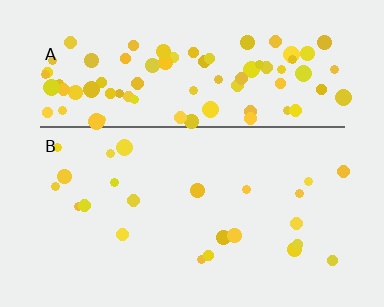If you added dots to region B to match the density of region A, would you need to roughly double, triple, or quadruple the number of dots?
Approximately quadruple.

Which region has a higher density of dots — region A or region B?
A (the top).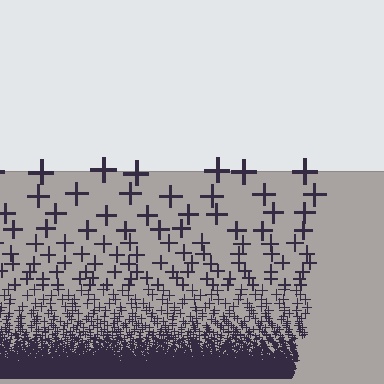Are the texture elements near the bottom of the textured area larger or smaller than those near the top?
Smaller. The gradient is inverted — elements near the bottom are smaller and denser.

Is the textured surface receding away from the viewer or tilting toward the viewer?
The surface appears to tilt toward the viewer. Texture elements get larger and sparser toward the top.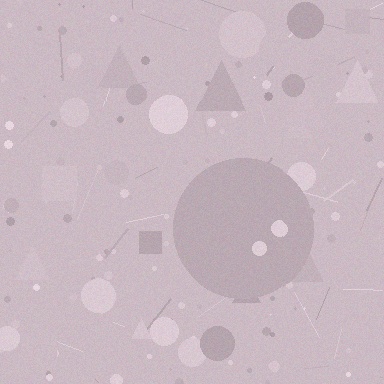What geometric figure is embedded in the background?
A circle is embedded in the background.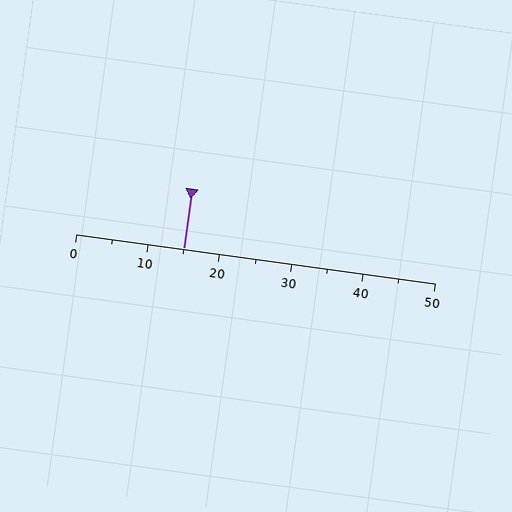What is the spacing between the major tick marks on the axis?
The major ticks are spaced 10 apart.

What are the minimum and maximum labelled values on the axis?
The axis runs from 0 to 50.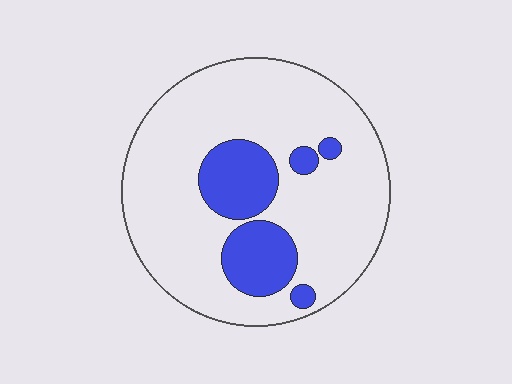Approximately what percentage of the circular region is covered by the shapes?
Approximately 20%.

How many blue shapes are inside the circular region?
5.